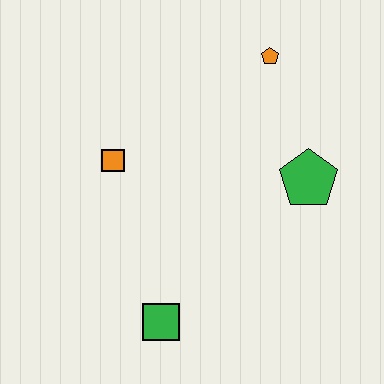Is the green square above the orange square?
No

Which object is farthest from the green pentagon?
The green square is farthest from the green pentagon.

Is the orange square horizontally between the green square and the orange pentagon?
No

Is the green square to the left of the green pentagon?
Yes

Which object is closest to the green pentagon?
The orange pentagon is closest to the green pentagon.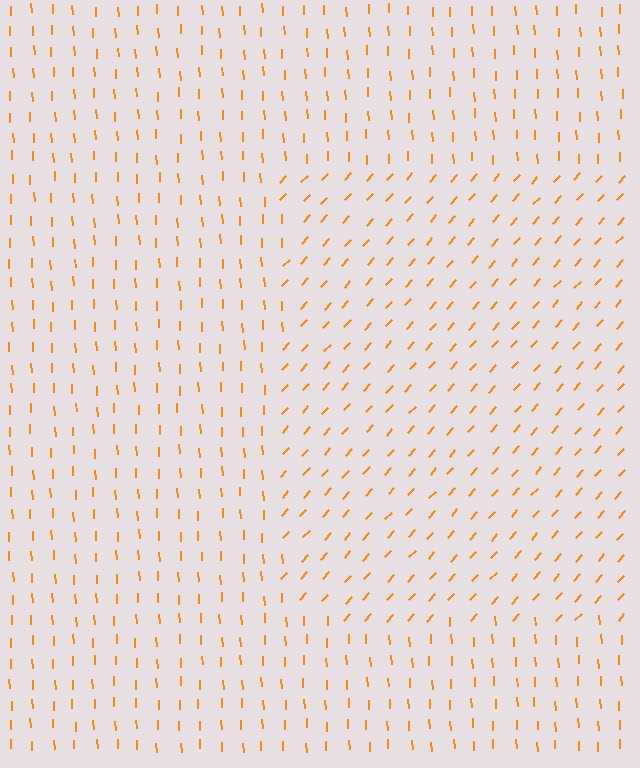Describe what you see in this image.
The image is filled with small orange line segments. A rectangle region in the image has lines oriented differently from the surrounding lines, creating a visible texture boundary.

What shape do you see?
I see a rectangle.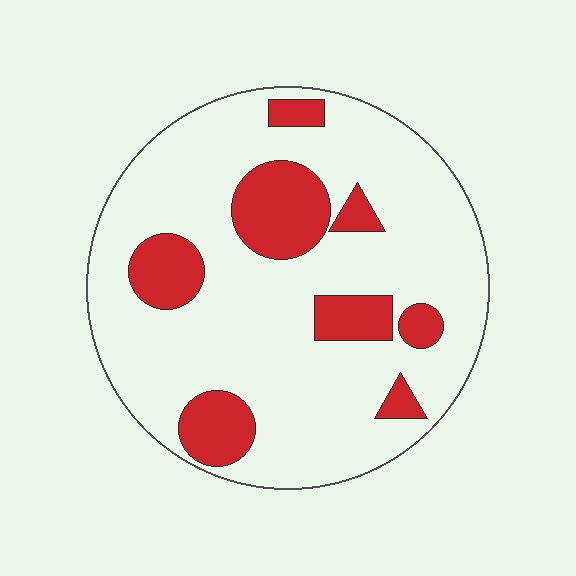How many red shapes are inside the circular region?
8.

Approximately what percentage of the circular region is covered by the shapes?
Approximately 20%.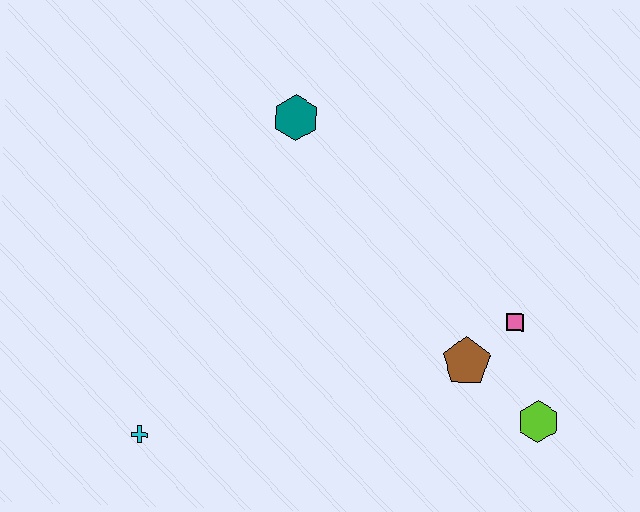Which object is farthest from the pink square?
The cyan cross is farthest from the pink square.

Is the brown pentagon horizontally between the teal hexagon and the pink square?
Yes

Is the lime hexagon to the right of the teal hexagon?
Yes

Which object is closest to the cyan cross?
The brown pentagon is closest to the cyan cross.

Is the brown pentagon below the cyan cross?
No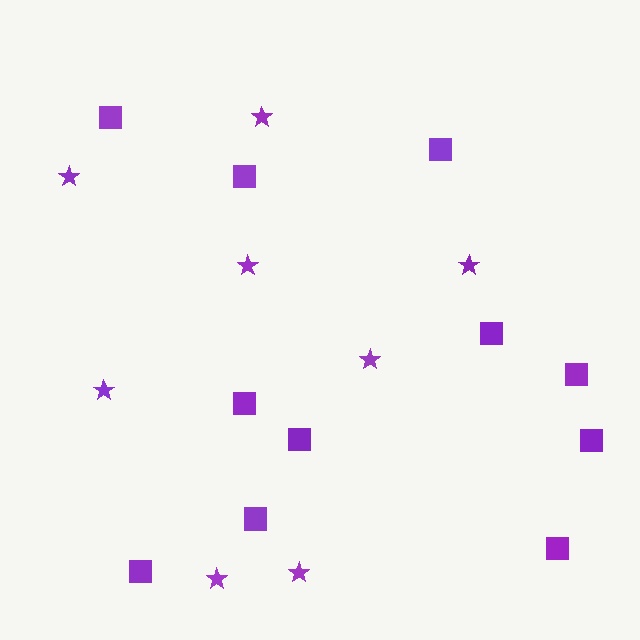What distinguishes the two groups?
There are 2 groups: one group of stars (8) and one group of squares (11).